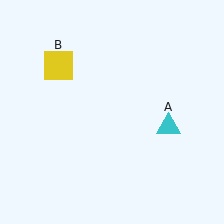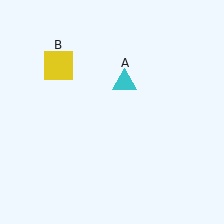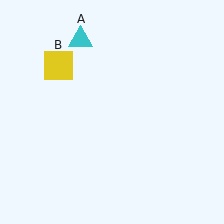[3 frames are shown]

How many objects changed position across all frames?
1 object changed position: cyan triangle (object A).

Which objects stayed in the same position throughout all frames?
Yellow square (object B) remained stationary.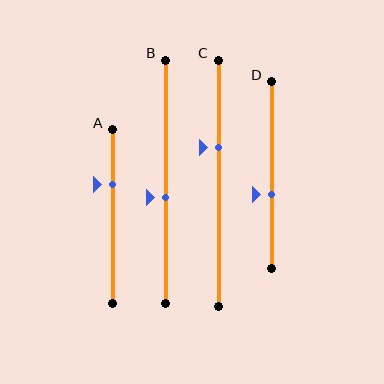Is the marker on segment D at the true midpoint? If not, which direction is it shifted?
No, the marker on segment D is shifted downward by about 10% of the segment length.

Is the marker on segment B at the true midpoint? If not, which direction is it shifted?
No, the marker on segment B is shifted downward by about 7% of the segment length.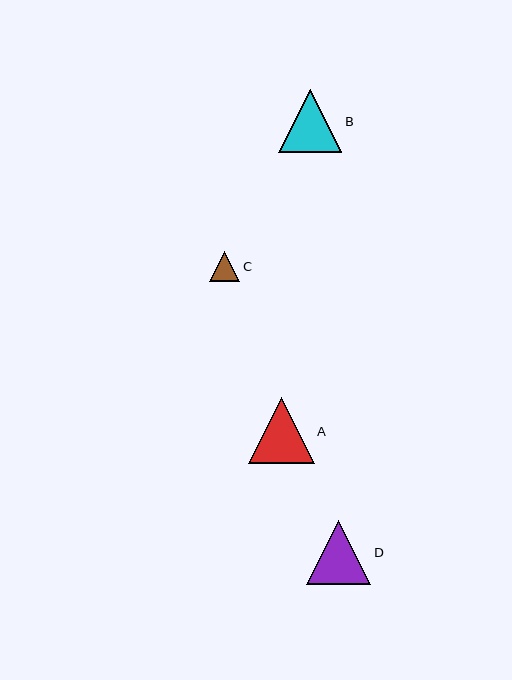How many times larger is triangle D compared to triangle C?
Triangle D is approximately 2.1 times the size of triangle C.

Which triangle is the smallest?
Triangle C is the smallest with a size of approximately 30 pixels.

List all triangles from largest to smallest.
From largest to smallest: A, D, B, C.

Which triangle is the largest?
Triangle A is the largest with a size of approximately 66 pixels.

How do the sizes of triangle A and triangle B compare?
Triangle A and triangle B are approximately the same size.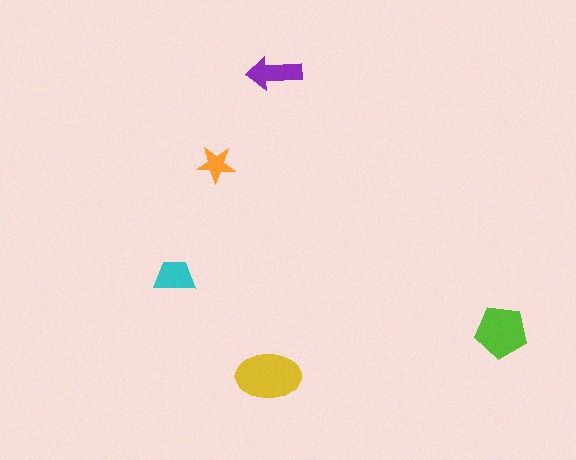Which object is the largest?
The yellow ellipse.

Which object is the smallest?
The orange star.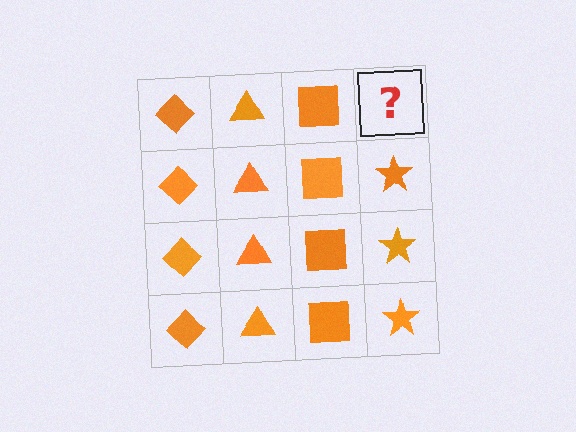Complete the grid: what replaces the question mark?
The question mark should be replaced with an orange star.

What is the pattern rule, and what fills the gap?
The rule is that each column has a consistent shape. The gap should be filled with an orange star.